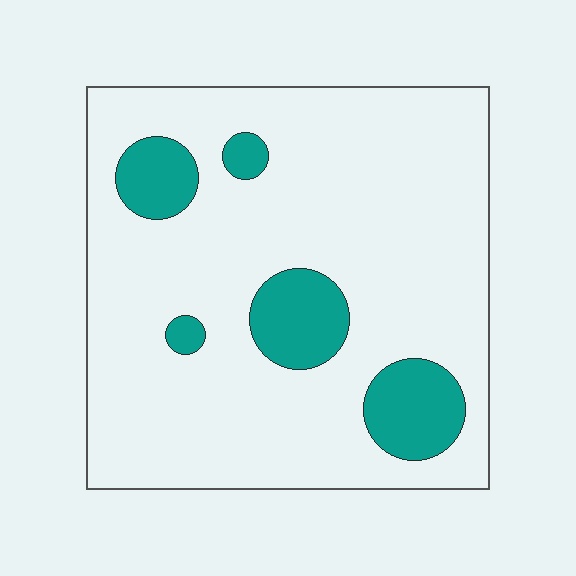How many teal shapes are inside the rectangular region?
5.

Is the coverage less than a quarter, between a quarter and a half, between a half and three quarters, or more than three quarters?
Less than a quarter.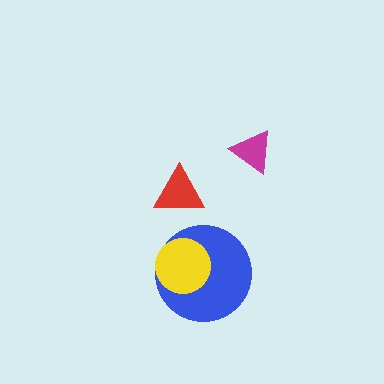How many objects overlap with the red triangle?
0 objects overlap with the red triangle.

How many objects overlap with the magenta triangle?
0 objects overlap with the magenta triangle.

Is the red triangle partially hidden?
No, no other shape covers it.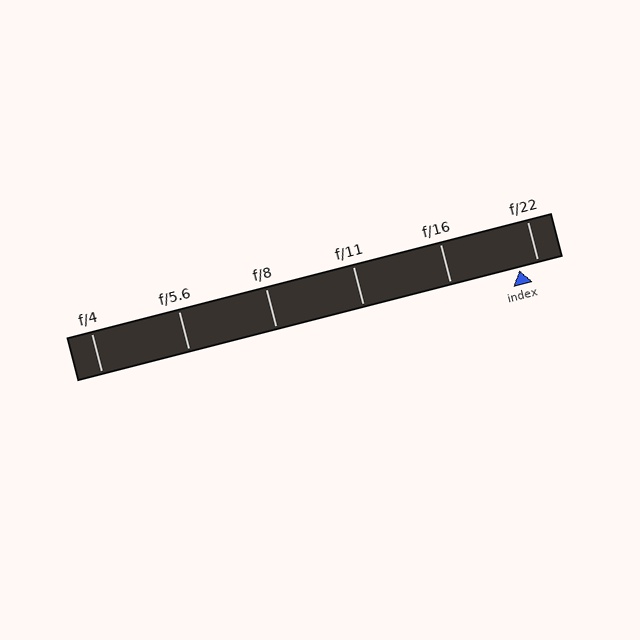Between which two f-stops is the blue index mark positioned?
The index mark is between f/16 and f/22.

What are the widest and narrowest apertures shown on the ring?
The widest aperture shown is f/4 and the narrowest is f/22.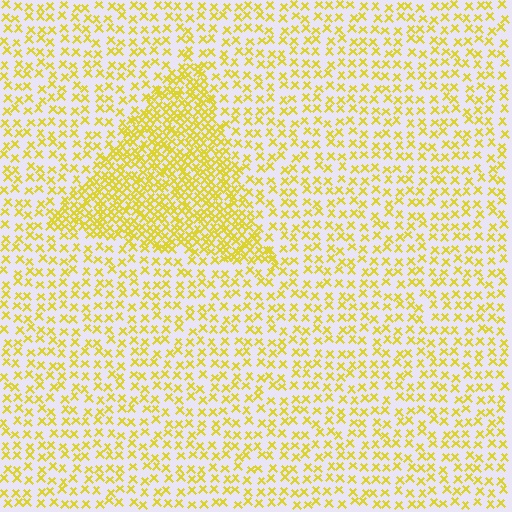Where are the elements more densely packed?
The elements are more densely packed inside the triangle boundary.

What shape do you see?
I see a triangle.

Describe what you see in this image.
The image contains small yellow elements arranged at two different densities. A triangle-shaped region is visible where the elements are more densely packed than the surrounding area.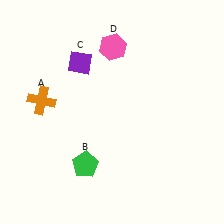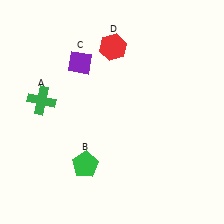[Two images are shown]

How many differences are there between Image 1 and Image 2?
There are 2 differences between the two images.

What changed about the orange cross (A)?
In Image 1, A is orange. In Image 2, it changed to green.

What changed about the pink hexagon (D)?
In Image 1, D is pink. In Image 2, it changed to red.